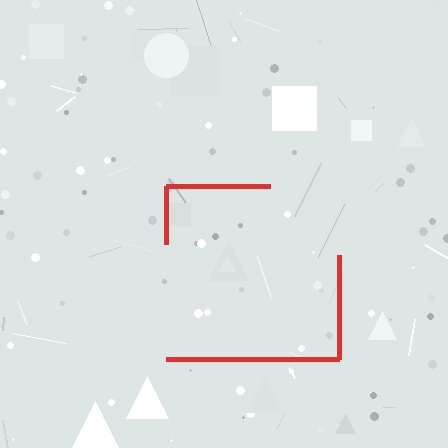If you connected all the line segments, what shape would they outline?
They would outline a square.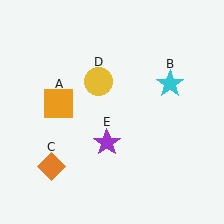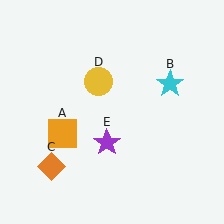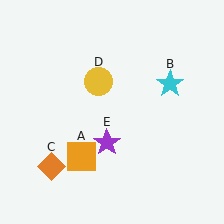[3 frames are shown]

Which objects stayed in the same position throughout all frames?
Cyan star (object B) and orange diamond (object C) and yellow circle (object D) and purple star (object E) remained stationary.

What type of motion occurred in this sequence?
The orange square (object A) rotated counterclockwise around the center of the scene.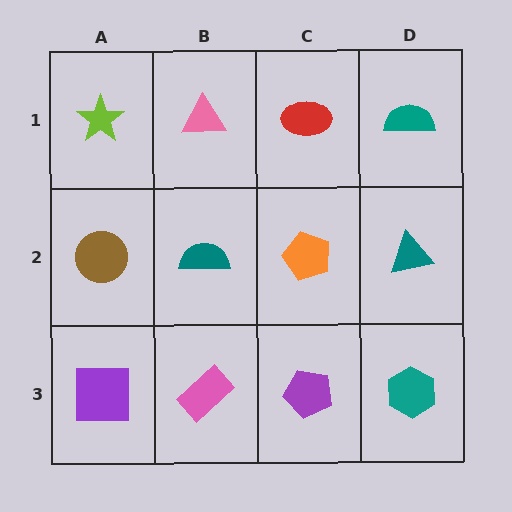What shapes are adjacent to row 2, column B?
A pink triangle (row 1, column B), a pink rectangle (row 3, column B), a brown circle (row 2, column A), an orange pentagon (row 2, column C).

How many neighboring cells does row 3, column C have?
3.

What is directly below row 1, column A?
A brown circle.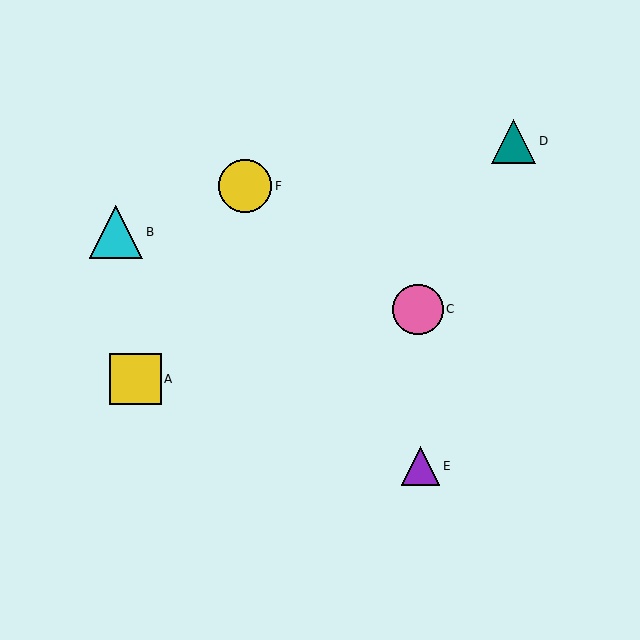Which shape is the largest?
The yellow circle (labeled F) is the largest.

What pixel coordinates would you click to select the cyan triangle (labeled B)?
Click at (116, 232) to select the cyan triangle B.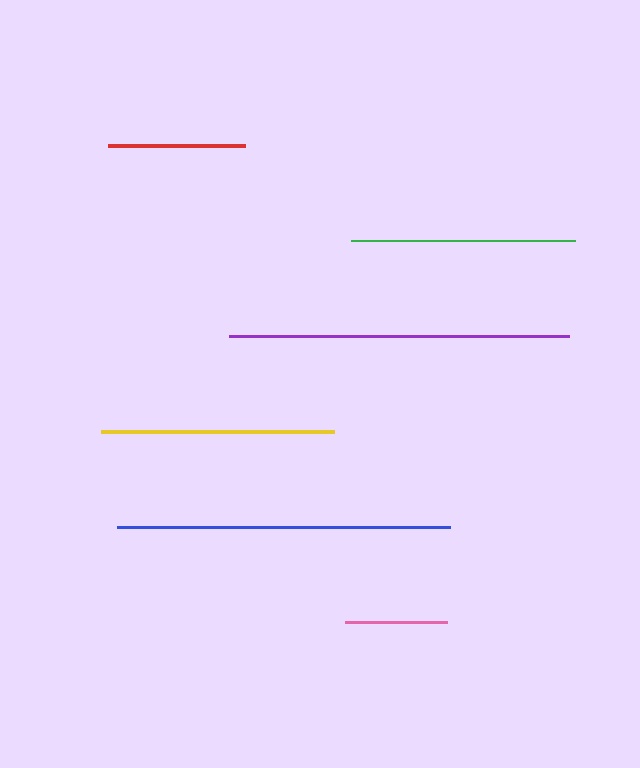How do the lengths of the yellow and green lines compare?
The yellow and green lines are approximately the same length.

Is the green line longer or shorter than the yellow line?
The yellow line is longer than the green line.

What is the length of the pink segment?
The pink segment is approximately 102 pixels long.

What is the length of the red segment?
The red segment is approximately 136 pixels long.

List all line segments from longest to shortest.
From longest to shortest: purple, blue, yellow, green, red, pink.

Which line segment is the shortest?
The pink line is the shortest at approximately 102 pixels.